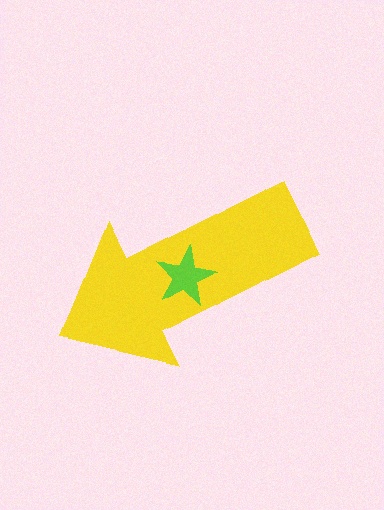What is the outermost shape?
The yellow arrow.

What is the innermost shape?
The lime star.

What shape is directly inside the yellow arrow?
The lime star.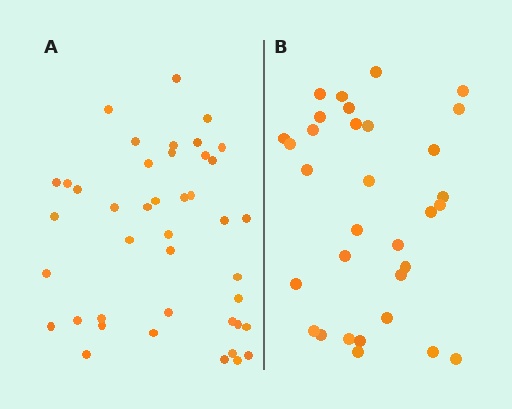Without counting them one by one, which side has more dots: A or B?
Region A (the left region) has more dots.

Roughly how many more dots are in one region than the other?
Region A has roughly 10 or so more dots than region B.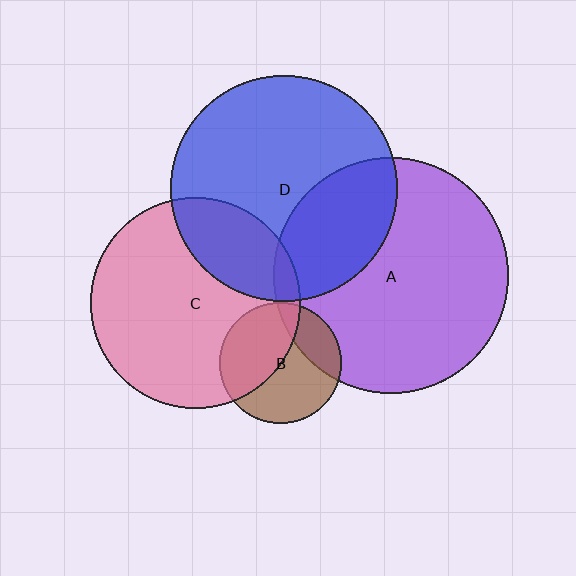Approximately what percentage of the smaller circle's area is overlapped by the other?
Approximately 20%.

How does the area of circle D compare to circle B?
Approximately 3.5 times.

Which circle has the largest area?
Circle A (purple).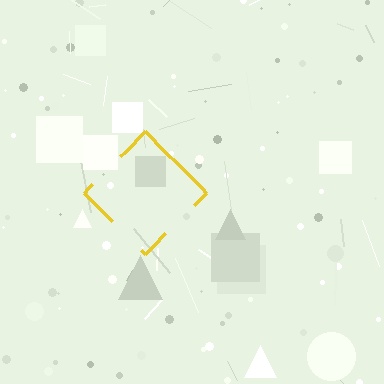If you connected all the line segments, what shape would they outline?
They would outline a diamond.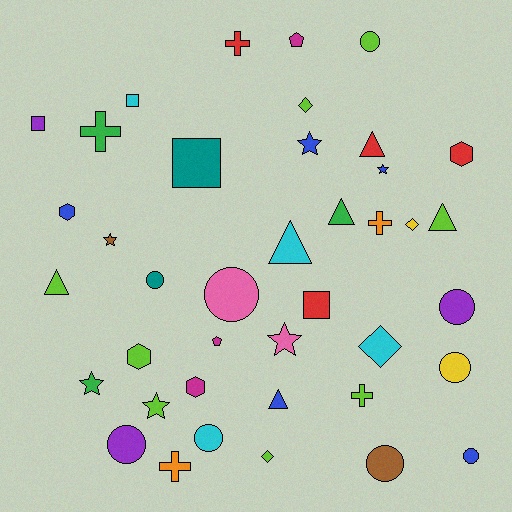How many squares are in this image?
There are 4 squares.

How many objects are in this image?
There are 40 objects.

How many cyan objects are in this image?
There are 4 cyan objects.